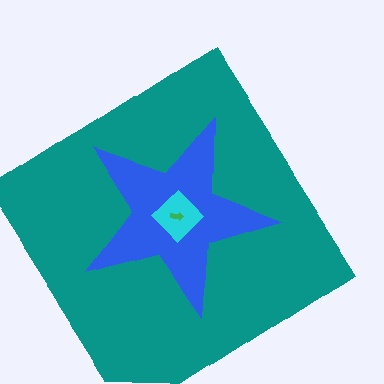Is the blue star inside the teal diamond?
Yes.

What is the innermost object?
The green arrow.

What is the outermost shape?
The teal diamond.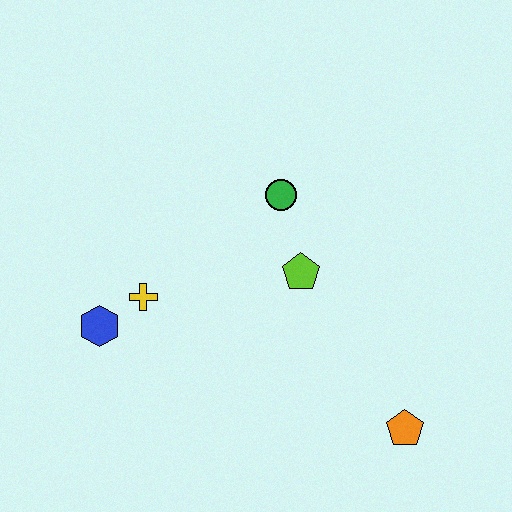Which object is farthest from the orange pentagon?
The blue hexagon is farthest from the orange pentagon.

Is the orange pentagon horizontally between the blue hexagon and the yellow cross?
No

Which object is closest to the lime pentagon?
The green circle is closest to the lime pentagon.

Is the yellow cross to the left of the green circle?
Yes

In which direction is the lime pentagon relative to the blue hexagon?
The lime pentagon is to the right of the blue hexagon.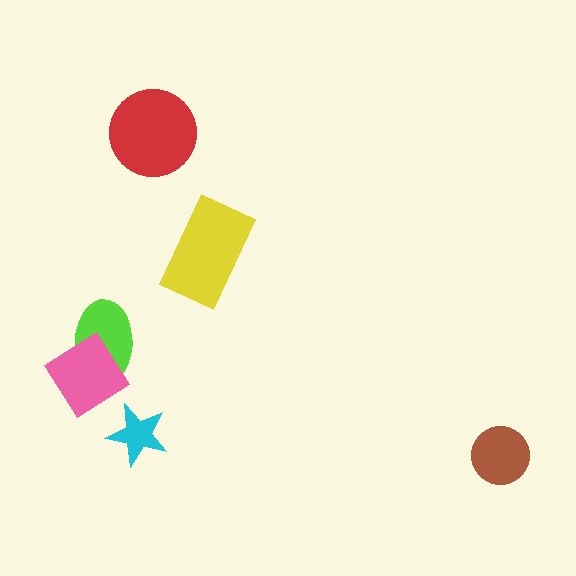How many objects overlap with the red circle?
0 objects overlap with the red circle.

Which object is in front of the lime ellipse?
The pink diamond is in front of the lime ellipse.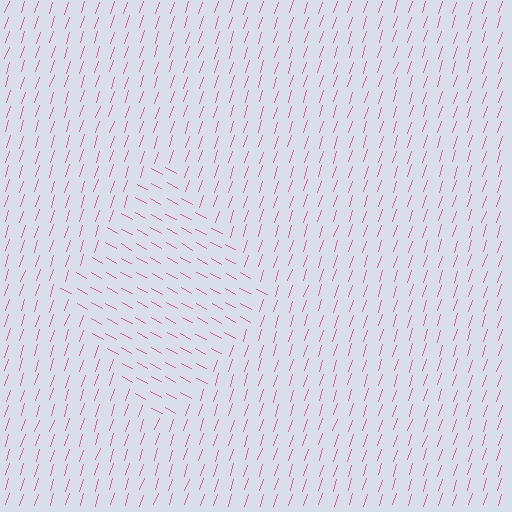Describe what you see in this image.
The image is filled with small pink line segments. A diamond region in the image has lines oriented differently from the surrounding lines, creating a visible texture boundary.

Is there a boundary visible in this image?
Yes, there is a texture boundary formed by a change in line orientation.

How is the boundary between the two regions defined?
The boundary is defined purely by a change in line orientation (approximately 80 degrees difference). All lines are the same color and thickness.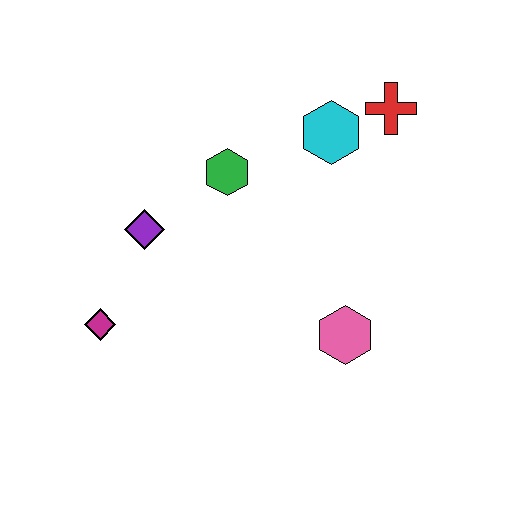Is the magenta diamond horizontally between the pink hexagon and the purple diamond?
No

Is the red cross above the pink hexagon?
Yes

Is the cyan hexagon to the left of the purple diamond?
No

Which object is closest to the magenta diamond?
The purple diamond is closest to the magenta diamond.